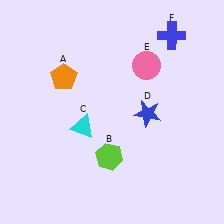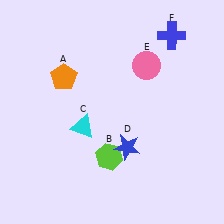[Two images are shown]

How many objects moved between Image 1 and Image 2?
1 object moved between the two images.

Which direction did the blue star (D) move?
The blue star (D) moved down.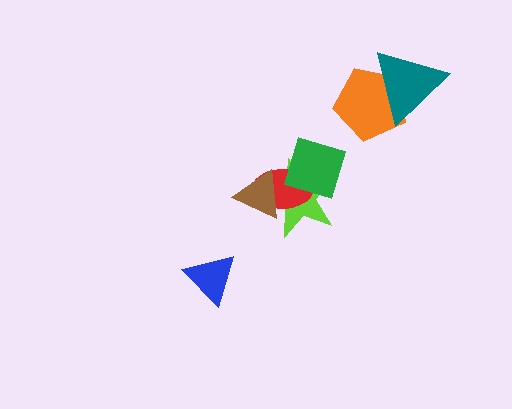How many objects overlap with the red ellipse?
3 objects overlap with the red ellipse.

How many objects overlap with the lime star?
3 objects overlap with the lime star.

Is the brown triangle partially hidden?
No, no other shape covers it.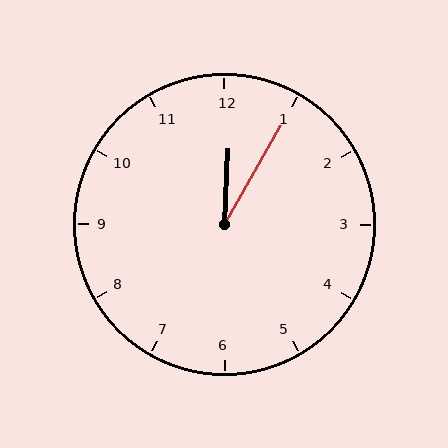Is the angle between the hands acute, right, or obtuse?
It is acute.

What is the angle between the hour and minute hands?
Approximately 28 degrees.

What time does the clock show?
12:05.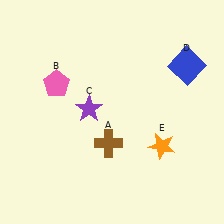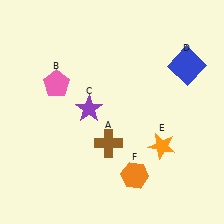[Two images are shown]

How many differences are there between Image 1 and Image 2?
There is 1 difference between the two images.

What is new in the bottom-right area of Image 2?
An orange hexagon (F) was added in the bottom-right area of Image 2.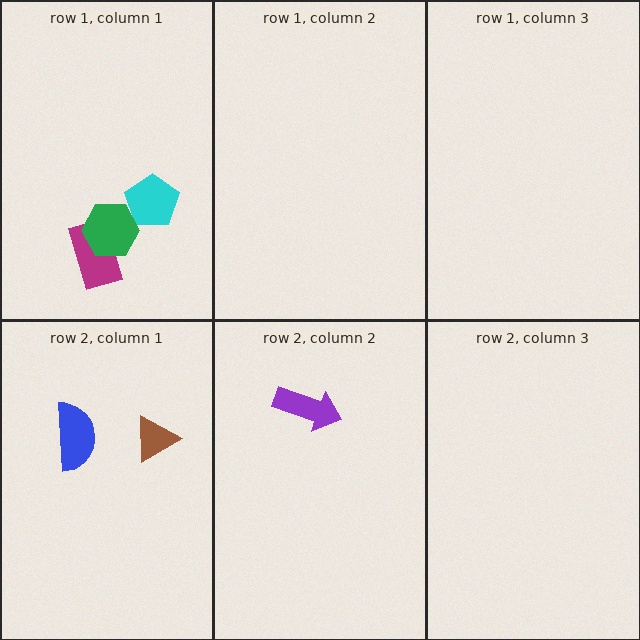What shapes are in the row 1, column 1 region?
The cyan pentagon, the magenta rectangle, the green hexagon.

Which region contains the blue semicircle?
The row 2, column 1 region.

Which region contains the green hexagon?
The row 1, column 1 region.